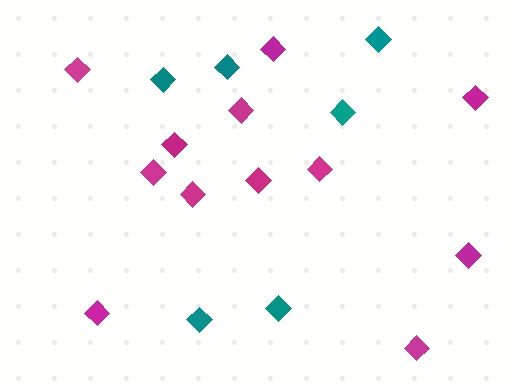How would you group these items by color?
There are 2 groups: one group of teal diamonds (6) and one group of magenta diamonds (12).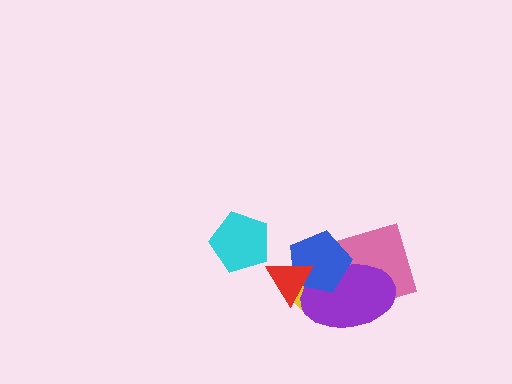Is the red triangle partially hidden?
No, no other shape covers it.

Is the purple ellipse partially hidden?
Yes, it is partially covered by another shape.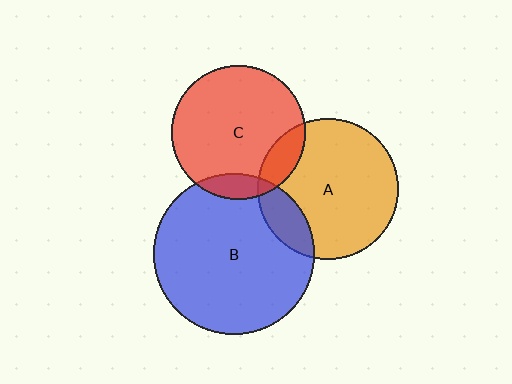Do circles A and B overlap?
Yes.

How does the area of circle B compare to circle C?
Approximately 1.4 times.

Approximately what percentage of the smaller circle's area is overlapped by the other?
Approximately 15%.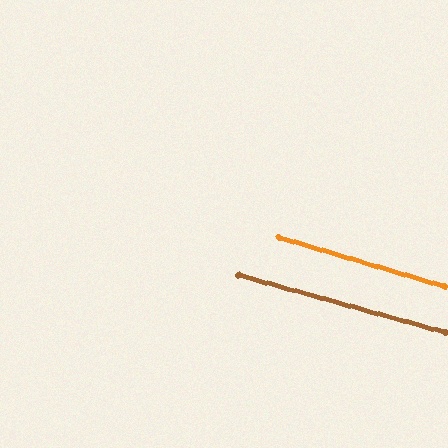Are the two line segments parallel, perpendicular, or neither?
Parallel — their directions differ by only 0.9°.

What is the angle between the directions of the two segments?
Approximately 1 degree.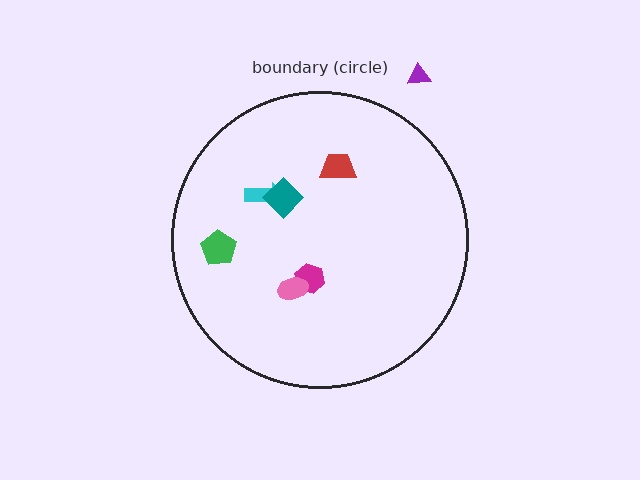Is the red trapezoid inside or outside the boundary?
Inside.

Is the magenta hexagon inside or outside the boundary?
Inside.